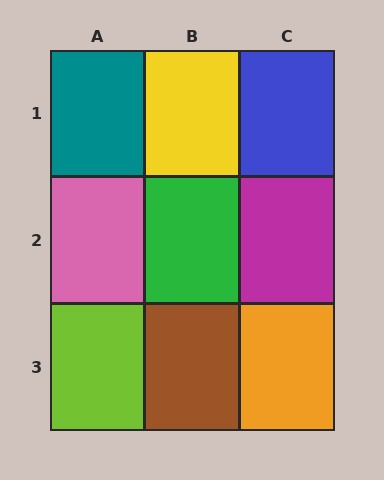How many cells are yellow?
1 cell is yellow.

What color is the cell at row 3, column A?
Lime.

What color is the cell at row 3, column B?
Brown.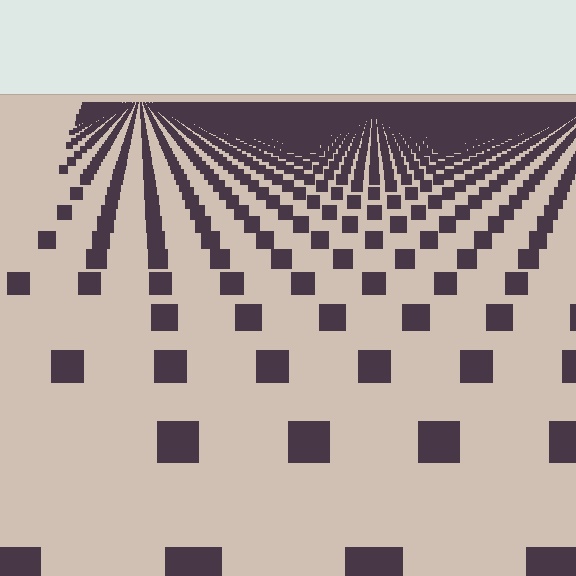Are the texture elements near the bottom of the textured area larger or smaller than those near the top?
Larger. Near the bottom, elements are closer to the viewer and appear at a bigger on-screen size.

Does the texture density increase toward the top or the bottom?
Density increases toward the top.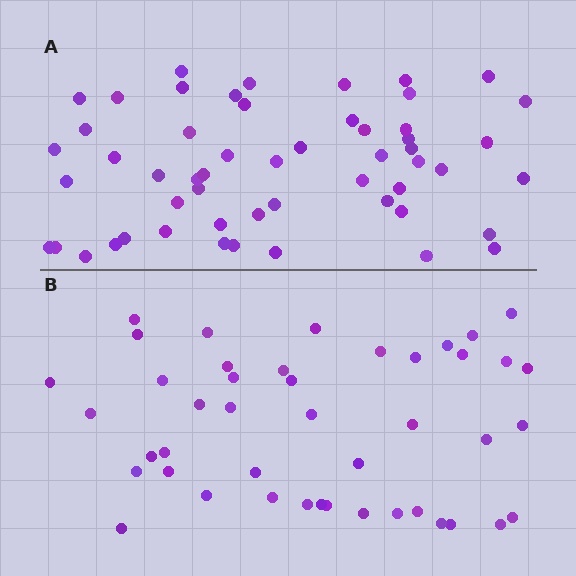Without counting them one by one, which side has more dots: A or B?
Region A (the top region) has more dots.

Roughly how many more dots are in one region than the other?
Region A has roughly 10 or so more dots than region B.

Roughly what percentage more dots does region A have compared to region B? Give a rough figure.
About 25% more.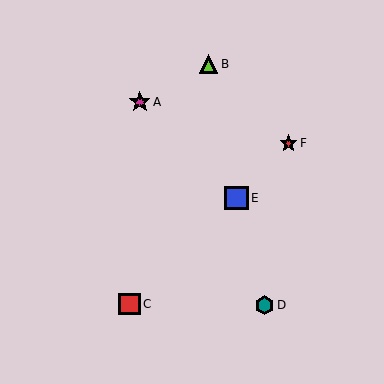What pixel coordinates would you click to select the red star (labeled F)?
Click at (288, 143) to select the red star F.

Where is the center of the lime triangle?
The center of the lime triangle is at (208, 64).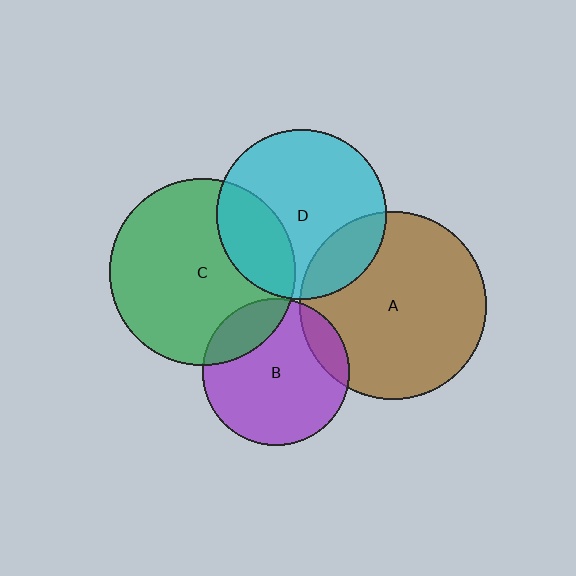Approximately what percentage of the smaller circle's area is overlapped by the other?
Approximately 20%.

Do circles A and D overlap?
Yes.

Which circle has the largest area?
Circle A (brown).